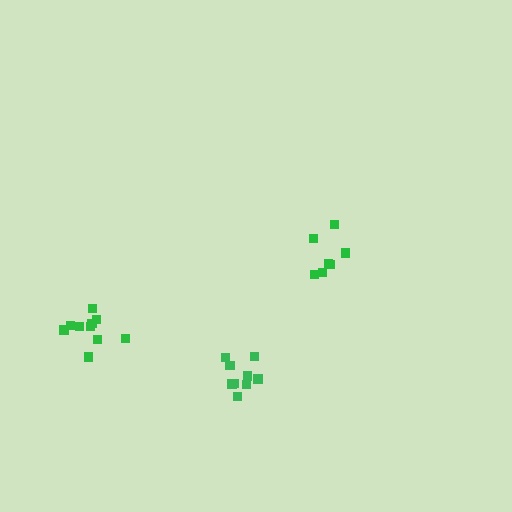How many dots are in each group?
Group 1: 10 dots, Group 2: 7 dots, Group 3: 9 dots (26 total).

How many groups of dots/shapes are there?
There are 3 groups.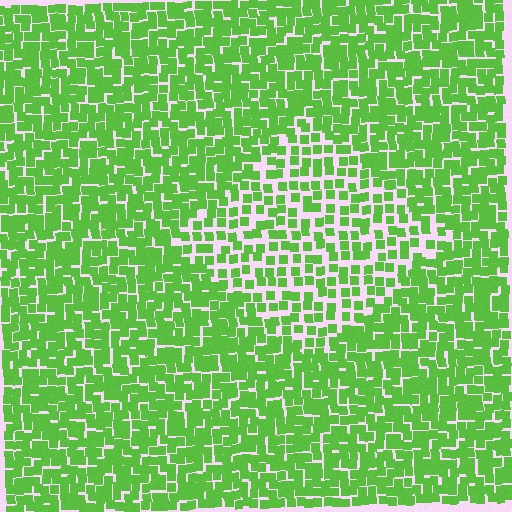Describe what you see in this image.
The image contains small lime elements arranged at two different densities. A diamond-shaped region is visible where the elements are less densely packed than the surrounding area.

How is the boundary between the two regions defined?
The boundary is defined by a change in element density (approximately 1.8x ratio). All elements are the same color, size, and shape.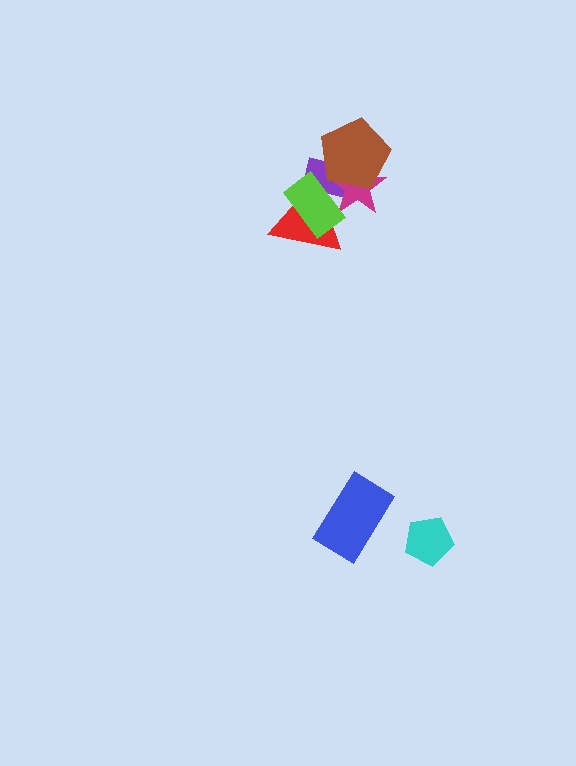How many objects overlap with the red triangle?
3 objects overlap with the red triangle.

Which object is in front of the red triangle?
The lime rectangle is in front of the red triangle.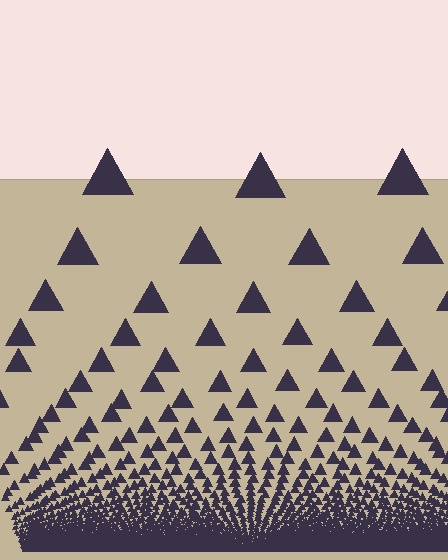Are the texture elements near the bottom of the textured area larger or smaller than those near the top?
Smaller. The gradient is inverted — elements near the bottom are smaller and denser.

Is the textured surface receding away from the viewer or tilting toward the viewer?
The surface appears to tilt toward the viewer. Texture elements get larger and sparser toward the top.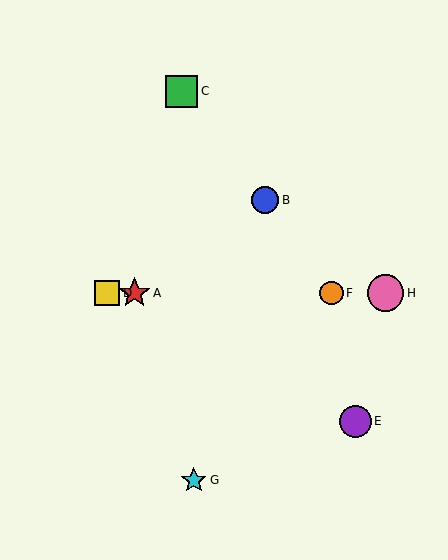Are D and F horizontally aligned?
Yes, both are at y≈293.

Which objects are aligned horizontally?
Objects A, D, F, H are aligned horizontally.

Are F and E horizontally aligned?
No, F is at y≈293 and E is at y≈421.